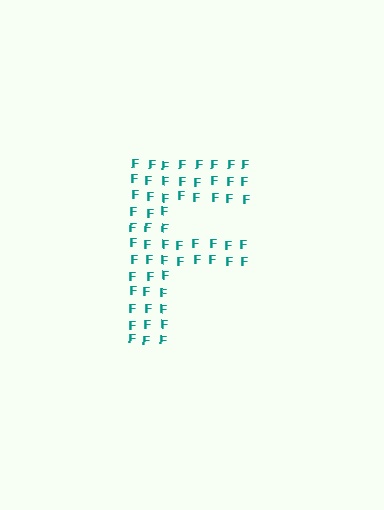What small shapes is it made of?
It is made of small letter F's.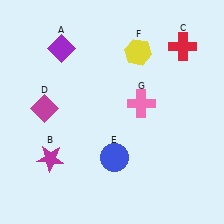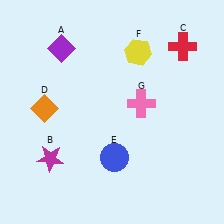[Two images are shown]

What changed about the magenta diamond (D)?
In Image 1, D is magenta. In Image 2, it changed to orange.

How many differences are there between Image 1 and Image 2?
There is 1 difference between the two images.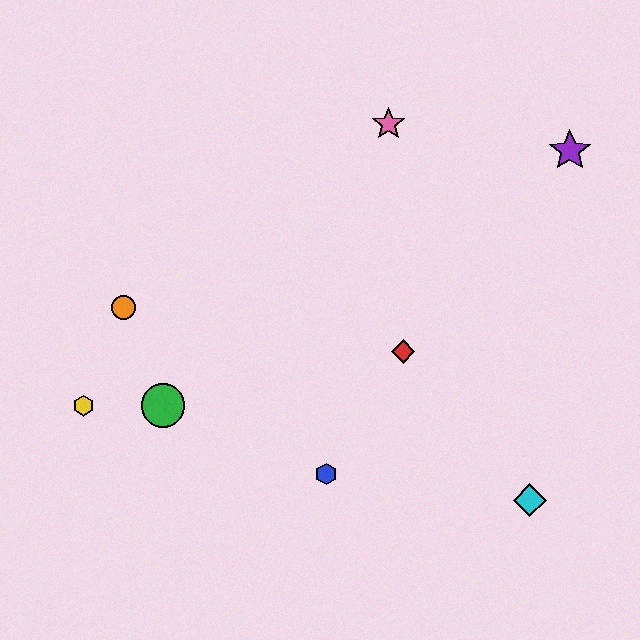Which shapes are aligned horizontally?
The green circle, the yellow hexagon are aligned horizontally.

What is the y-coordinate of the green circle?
The green circle is at y≈406.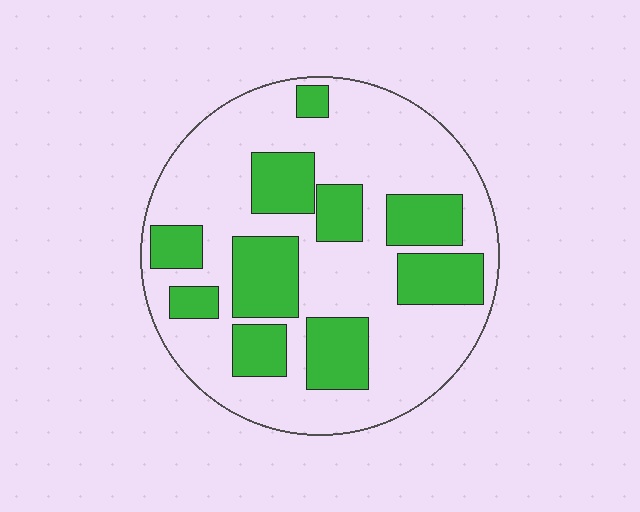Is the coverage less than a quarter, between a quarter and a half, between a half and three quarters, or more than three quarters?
Between a quarter and a half.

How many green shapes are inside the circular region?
10.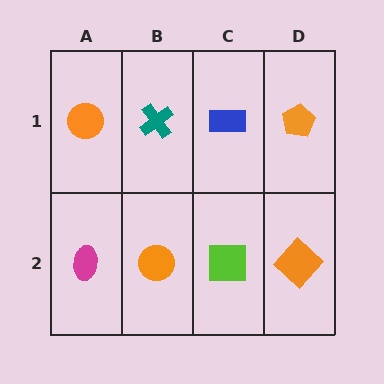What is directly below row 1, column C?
A lime square.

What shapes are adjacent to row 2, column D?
An orange pentagon (row 1, column D), a lime square (row 2, column C).